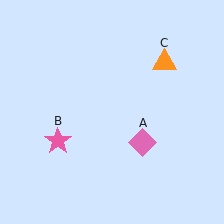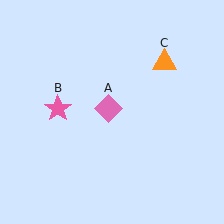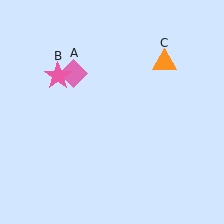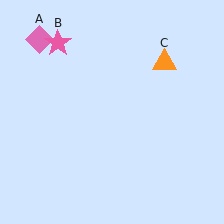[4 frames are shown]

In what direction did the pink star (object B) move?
The pink star (object B) moved up.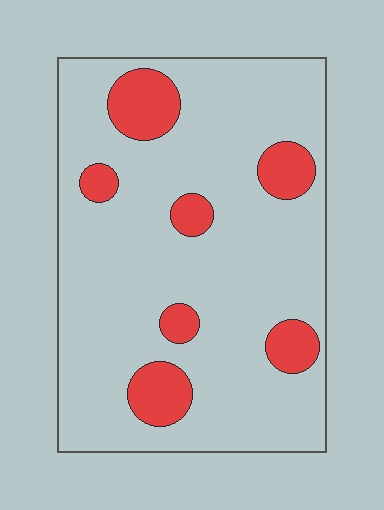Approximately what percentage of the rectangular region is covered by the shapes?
Approximately 15%.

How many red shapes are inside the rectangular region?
7.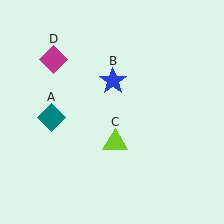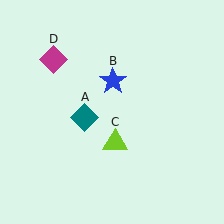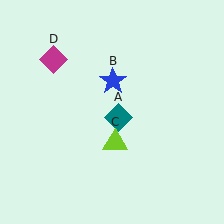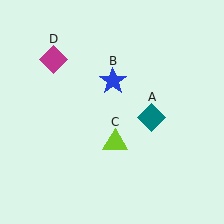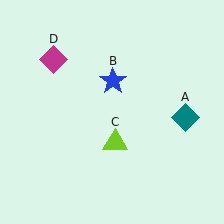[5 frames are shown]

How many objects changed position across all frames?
1 object changed position: teal diamond (object A).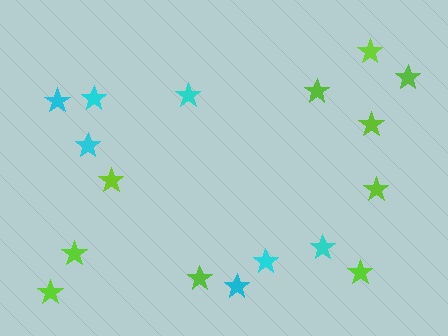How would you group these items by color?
There are 2 groups: one group of cyan stars (7) and one group of lime stars (10).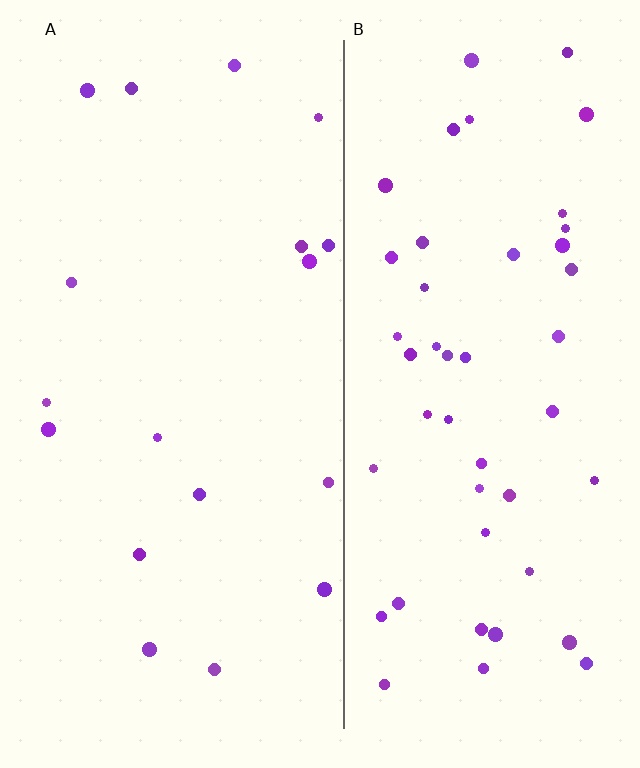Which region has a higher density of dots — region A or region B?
B (the right).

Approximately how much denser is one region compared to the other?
Approximately 2.6× — region B over region A.